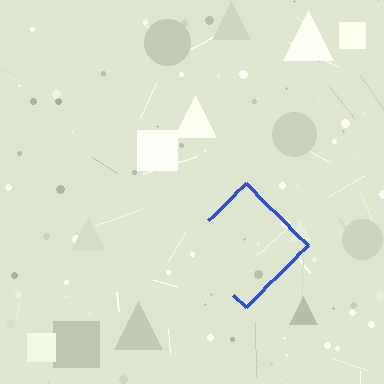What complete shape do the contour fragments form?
The contour fragments form a diamond.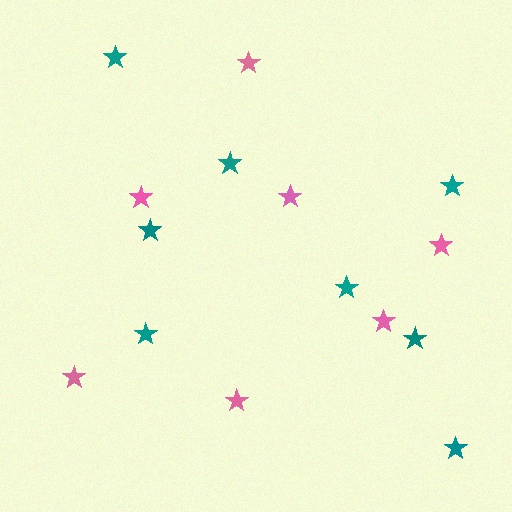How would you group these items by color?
There are 2 groups: one group of pink stars (7) and one group of teal stars (8).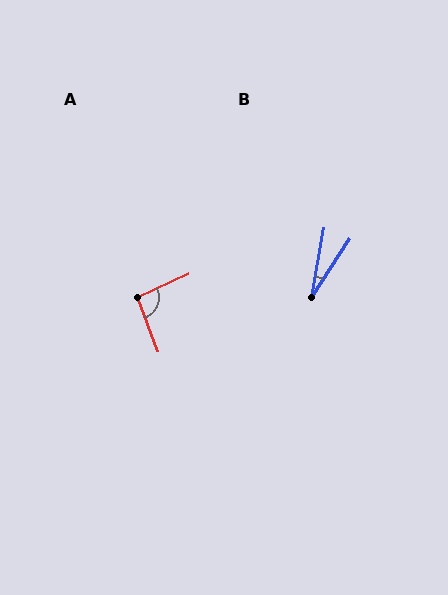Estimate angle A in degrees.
Approximately 94 degrees.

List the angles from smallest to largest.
B (22°), A (94°).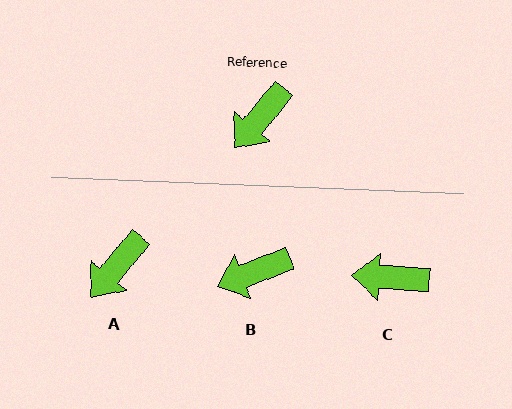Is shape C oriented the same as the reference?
No, it is off by about 54 degrees.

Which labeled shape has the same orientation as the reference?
A.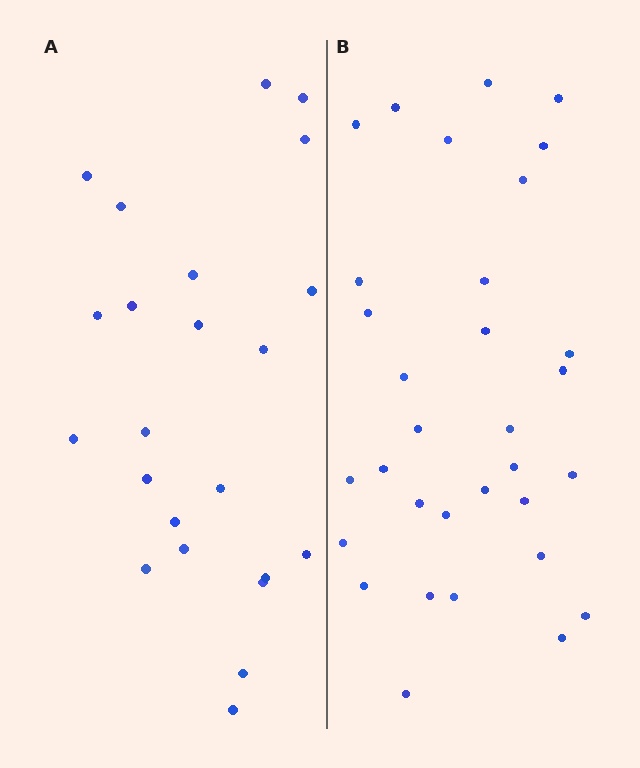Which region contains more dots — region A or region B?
Region B (the right region) has more dots.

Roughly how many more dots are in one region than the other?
Region B has roughly 8 or so more dots than region A.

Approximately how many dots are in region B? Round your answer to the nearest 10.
About 30 dots. (The exact count is 32, which rounds to 30.)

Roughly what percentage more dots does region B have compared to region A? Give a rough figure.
About 40% more.